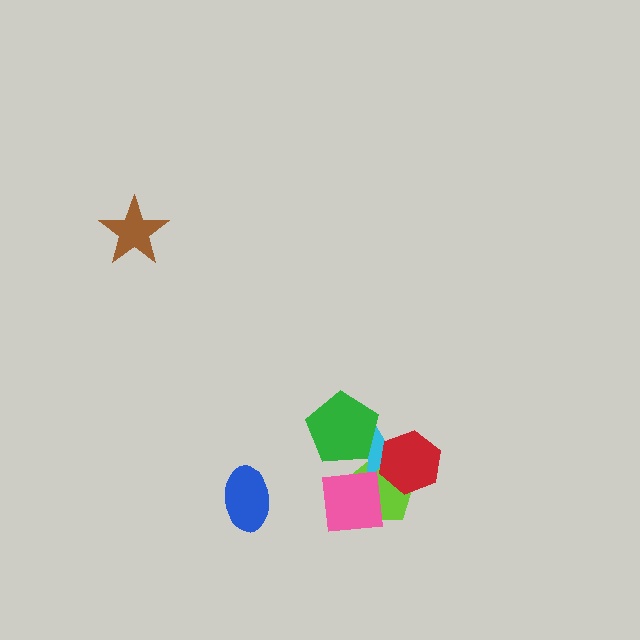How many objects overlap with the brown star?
0 objects overlap with the brown star.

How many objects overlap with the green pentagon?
1 object overlaps with the green pentagon.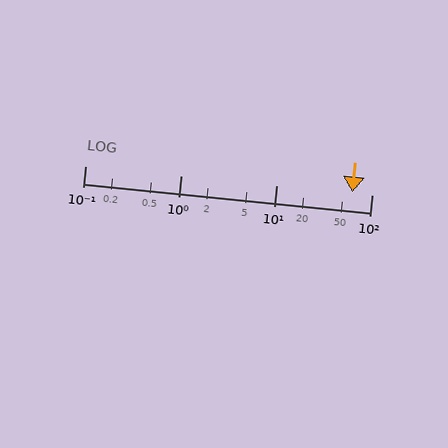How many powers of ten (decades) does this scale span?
The scale spans 3 decades, from 0.1 to 100.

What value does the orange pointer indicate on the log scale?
The pointer indicates approximately 63.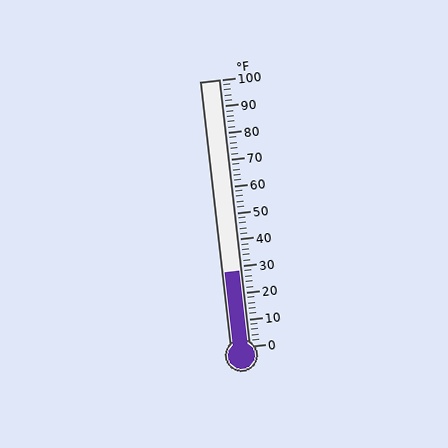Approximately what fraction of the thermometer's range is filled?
The thermometer is filled to approximately 30% of its range.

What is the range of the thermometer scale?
The thermometer scale ranges from 0°F to 100°F.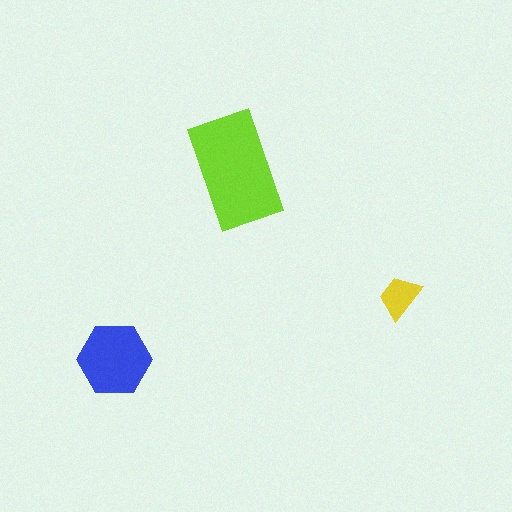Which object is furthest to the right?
The yellow trapezoid is rightmost.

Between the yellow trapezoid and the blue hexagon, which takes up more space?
The blue hexagon.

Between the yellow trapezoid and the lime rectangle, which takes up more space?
The lime rectangle.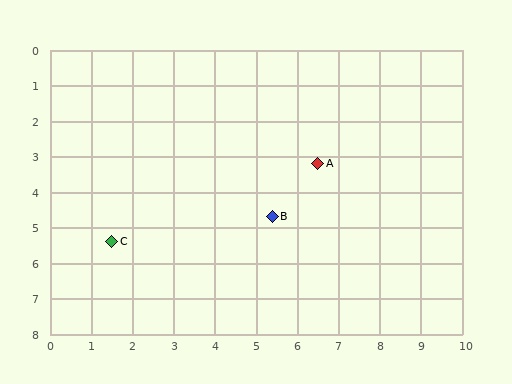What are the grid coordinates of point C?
Point C is at approximately (1.5, 5.4).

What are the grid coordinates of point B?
Point B is at approximately (5.4, 4.7).